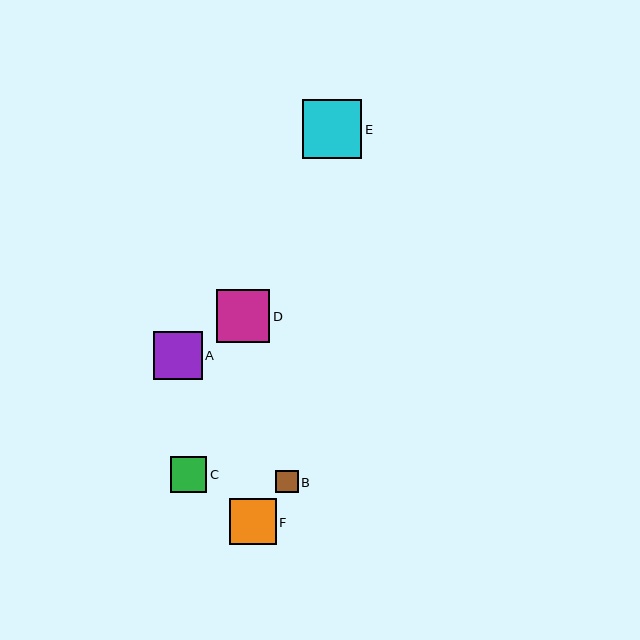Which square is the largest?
Square E is the largest with a size of approximately 59 pixels.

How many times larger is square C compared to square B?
Square C is approximately 1.6 times the size of square B.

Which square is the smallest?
Square B is the smallest with a size of approximately 22 pixels.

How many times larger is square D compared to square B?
Square D is approximately 2.4 times the size of square B.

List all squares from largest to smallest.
From largest to smallest: E, D, A, F, C, B.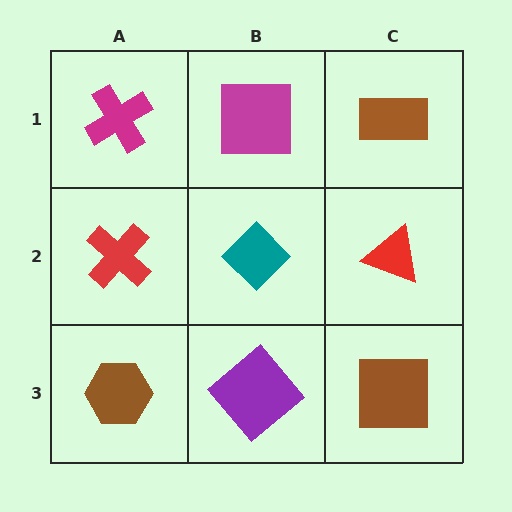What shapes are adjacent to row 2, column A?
A magenta cross (row 1, column A), a brown hexagon (row 3, column A), a teal diamond (row 2, column B).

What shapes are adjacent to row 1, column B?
A teal diamond (row 2, column B), a magenta cross (row 1, column A), a brown rectangle (row 1, column C).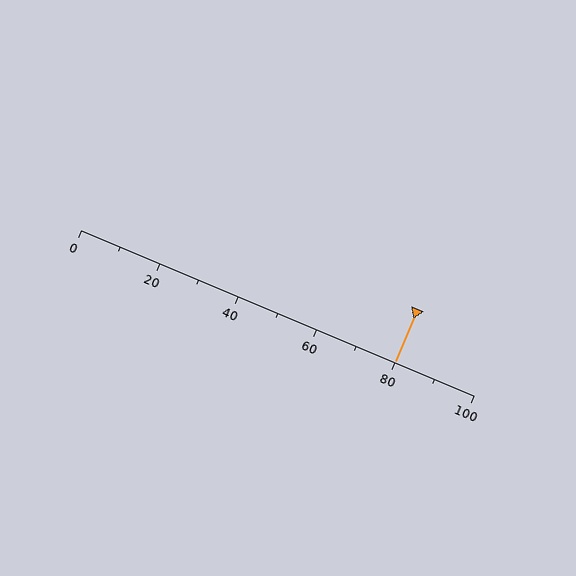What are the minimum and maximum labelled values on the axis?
The axis runs from 0 to 100.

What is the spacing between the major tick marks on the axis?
The major ticks are spaced 20 apart.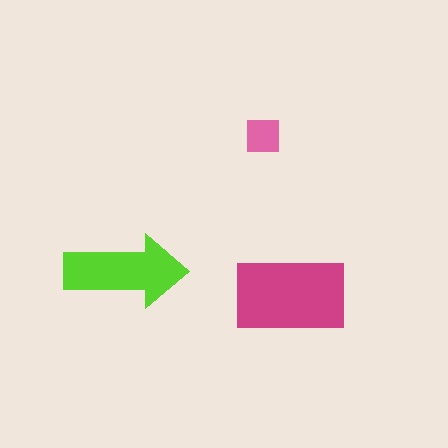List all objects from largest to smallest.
The magenta rectangle, the lime arrow, the pink square.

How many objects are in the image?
There are 3 objects in the image.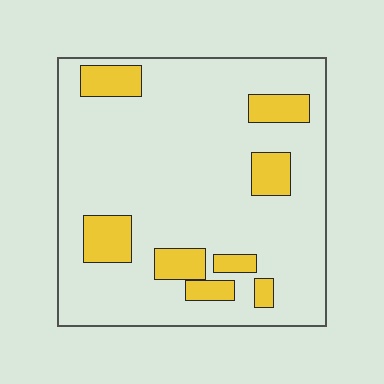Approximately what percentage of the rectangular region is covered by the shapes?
Approximately 15%.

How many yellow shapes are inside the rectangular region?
8.